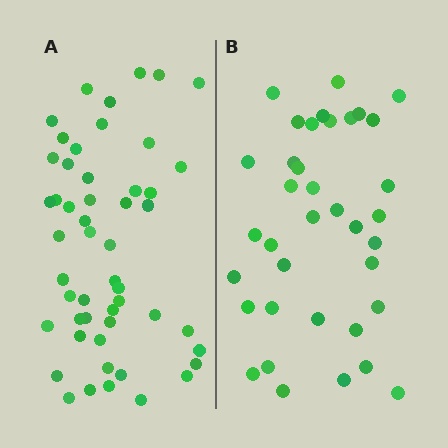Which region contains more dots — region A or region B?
Region A (the left region) has more dots.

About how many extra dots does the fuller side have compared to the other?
Region A has approximately 15 more dots than region B.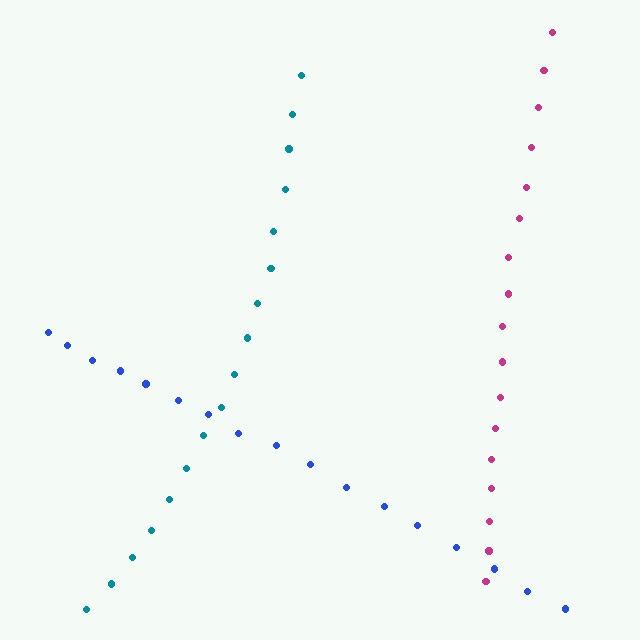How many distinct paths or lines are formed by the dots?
There are 3 distinct paths.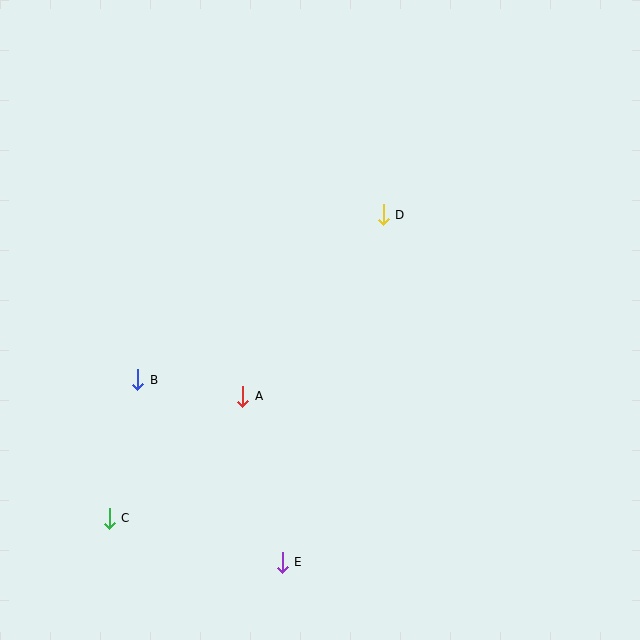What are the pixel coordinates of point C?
Point C is at (109, 518).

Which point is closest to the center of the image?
Point A at (243, 396) is closest to the center.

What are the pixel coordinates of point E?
Point E is at (282, 562).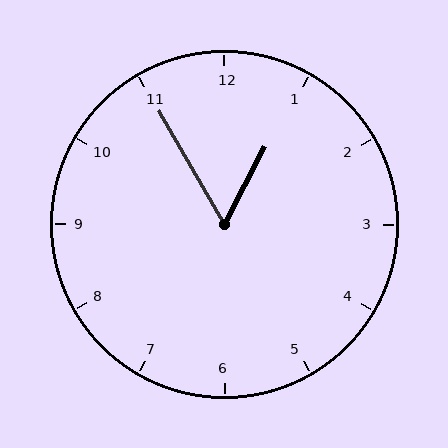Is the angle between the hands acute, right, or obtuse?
It is acute.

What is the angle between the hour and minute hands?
Approximately 58 degrees.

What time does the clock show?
12:55.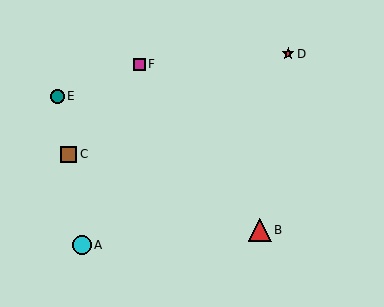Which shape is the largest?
The red triangle (labeled B) is the largest.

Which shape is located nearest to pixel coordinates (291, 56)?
The red star (labeled D) at (288, 54) is nearest to that location.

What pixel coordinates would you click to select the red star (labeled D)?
Click at (288, 54) to select the red star D.